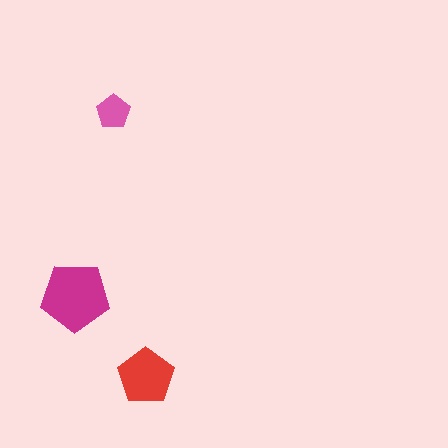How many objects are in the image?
There are 3 objects in the image.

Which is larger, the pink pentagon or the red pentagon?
The red one.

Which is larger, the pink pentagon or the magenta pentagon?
The magenta one.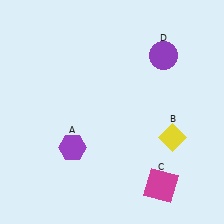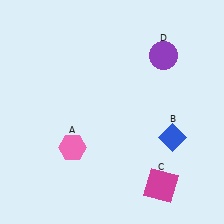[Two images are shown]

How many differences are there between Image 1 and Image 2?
There are 2 differences between the two images.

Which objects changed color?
A changed from purple to pink. B changed from yellow to blue.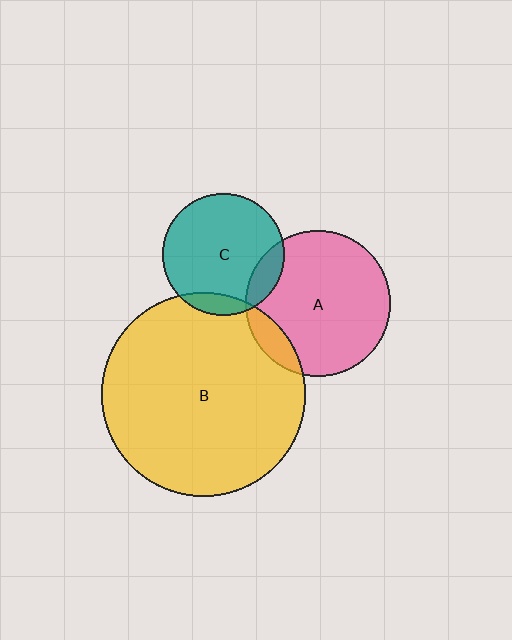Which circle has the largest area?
Circle B (yellow).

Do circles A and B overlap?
Yes.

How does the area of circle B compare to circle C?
Approximately 2.8 times.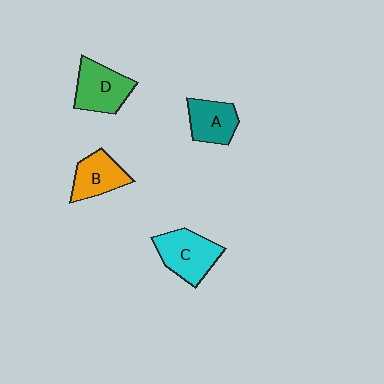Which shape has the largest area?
Shape C (cyan).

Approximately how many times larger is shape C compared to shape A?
Approximately 1.3 times.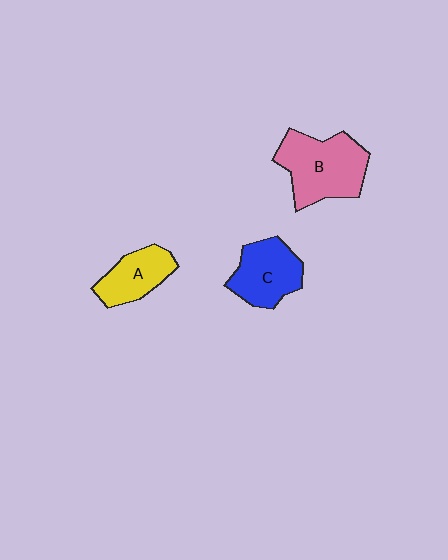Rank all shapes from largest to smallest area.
From largest to smallest: B (pink), C (blue), A (yellow).